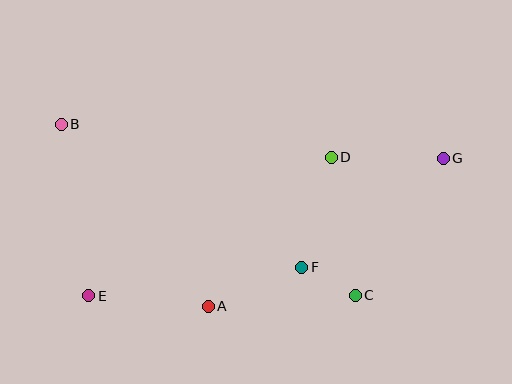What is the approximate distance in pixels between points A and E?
The distance between A and E is approximately 120 pixels.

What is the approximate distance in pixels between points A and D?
The distance between A and D is approximately 193 pixels.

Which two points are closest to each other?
Points C and F are closest to each other.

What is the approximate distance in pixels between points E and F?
The distance between E and F is approximately 215 pixels.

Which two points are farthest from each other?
Points B and G are farthest from each other.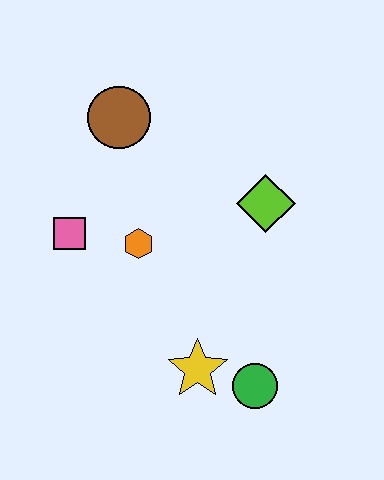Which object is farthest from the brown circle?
The green circle is farthest from the brown circle.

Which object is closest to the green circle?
The yellow star is closest to the green circle.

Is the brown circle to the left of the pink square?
No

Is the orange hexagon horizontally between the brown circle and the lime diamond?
Yes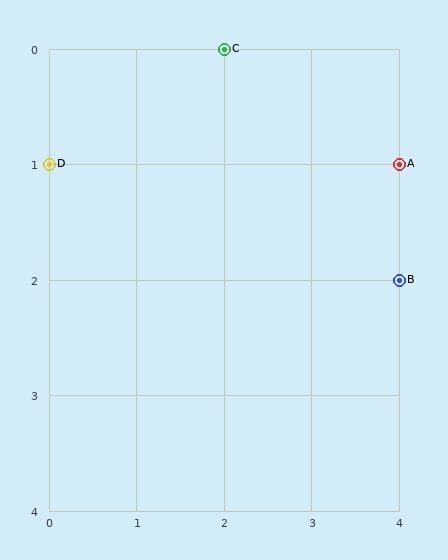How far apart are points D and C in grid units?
Points D and C are 2 columns and 1 row apart (about 2.2 grid units diagonally).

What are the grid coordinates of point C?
Point C is at grid coordinates (2, 0).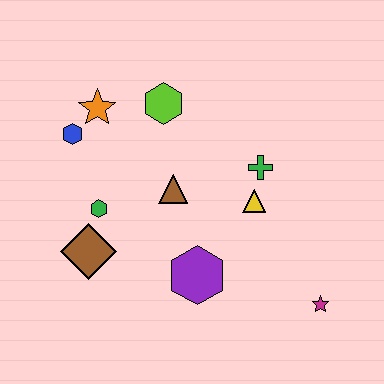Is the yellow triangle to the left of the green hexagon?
No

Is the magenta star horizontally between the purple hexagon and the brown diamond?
No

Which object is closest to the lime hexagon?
The orange star is closest to the lime hexagon.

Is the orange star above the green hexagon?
Yes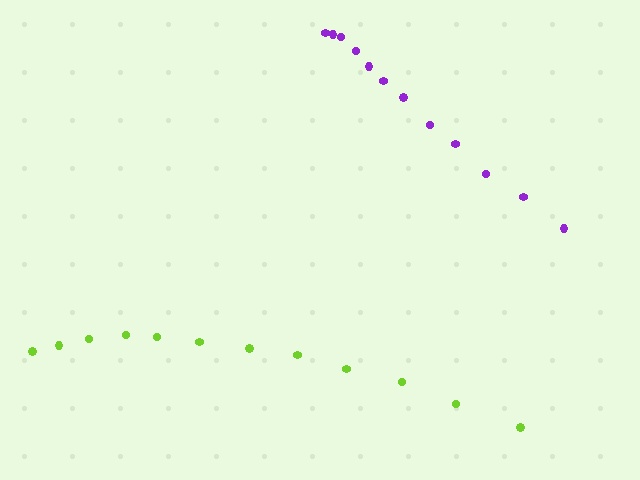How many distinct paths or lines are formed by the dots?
There are 2 distinct paths.